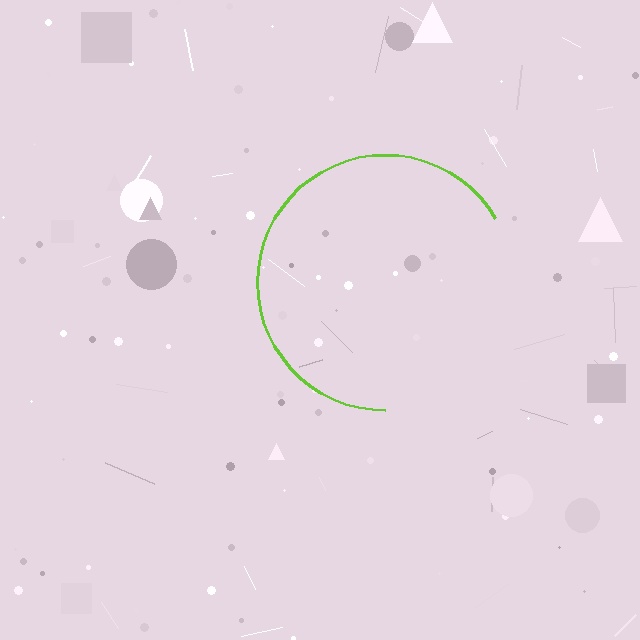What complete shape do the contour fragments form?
The contour fragments form a circle.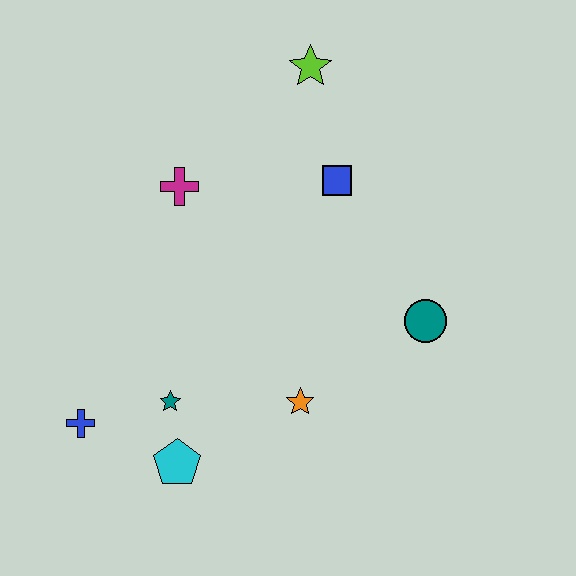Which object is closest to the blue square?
The lime star is closest to the blue square.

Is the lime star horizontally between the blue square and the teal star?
Yes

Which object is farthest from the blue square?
The blue cross is farthest from the blue square.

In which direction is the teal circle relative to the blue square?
The teal circle is below the blue square.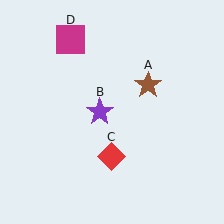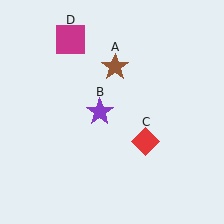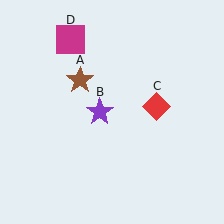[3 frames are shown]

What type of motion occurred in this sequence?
The brown star (object A), red diamond (object C) rotated counterclockwise around the center of the scene.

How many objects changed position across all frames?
2 objects changed position: brown star (object A), red diamond (object C).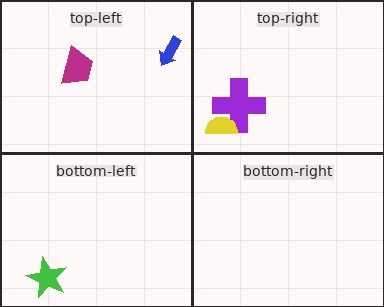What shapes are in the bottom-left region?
The green star.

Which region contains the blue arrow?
The top-left region.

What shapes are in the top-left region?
The blue arrow, the magenta trapezoid.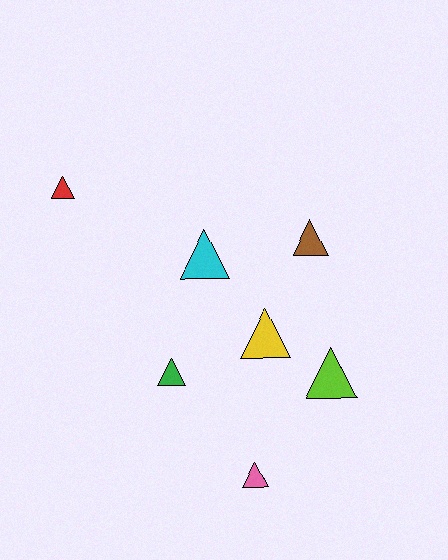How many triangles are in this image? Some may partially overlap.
There are 7 triangles.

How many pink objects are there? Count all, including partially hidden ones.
There is 1 pink object.